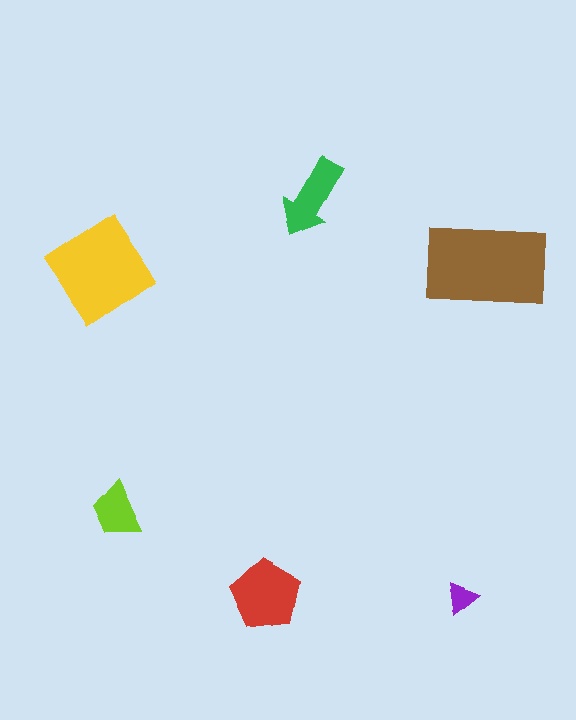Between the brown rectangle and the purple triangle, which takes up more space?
The brown rectangle.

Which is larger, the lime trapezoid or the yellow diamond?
The yellow diamond.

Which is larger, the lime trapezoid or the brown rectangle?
The brown rectangle.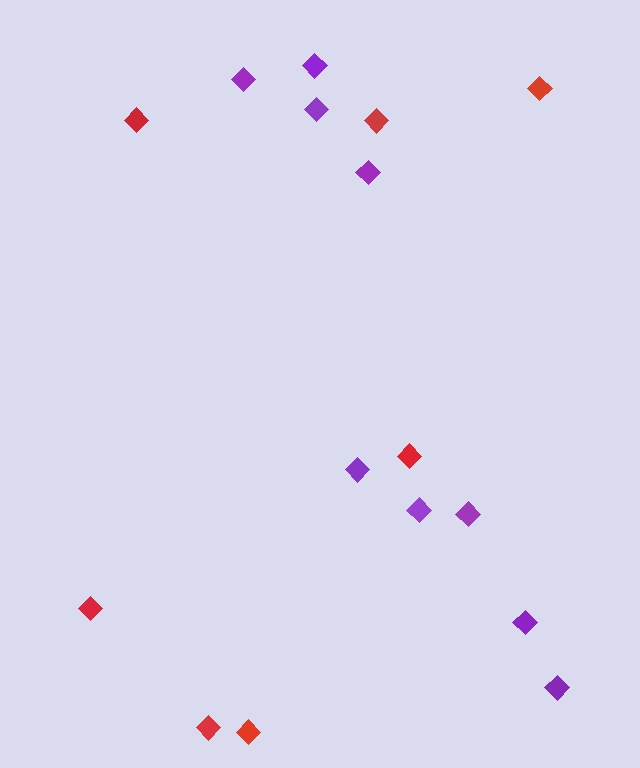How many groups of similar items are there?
There are 2 groups: one group of purple diamonds (9) and one group of red diamonds (7).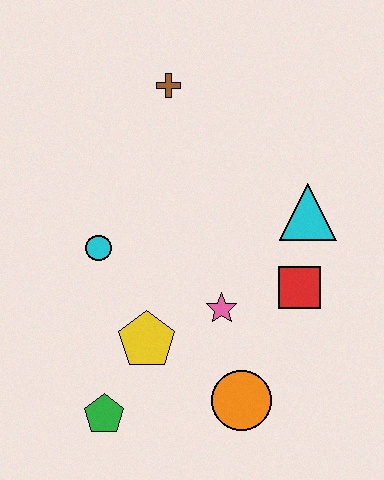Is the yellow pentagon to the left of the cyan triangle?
Yes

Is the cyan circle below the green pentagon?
No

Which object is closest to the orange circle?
The pink star is closest to the orange circle.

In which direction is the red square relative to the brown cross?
The red square is below the brown cross.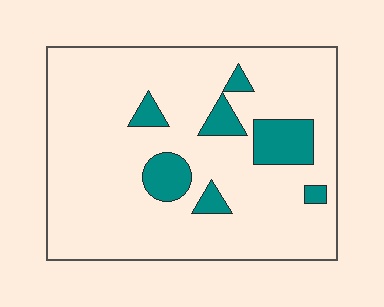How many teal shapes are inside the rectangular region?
7.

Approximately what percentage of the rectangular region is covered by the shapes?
Approximately 15%.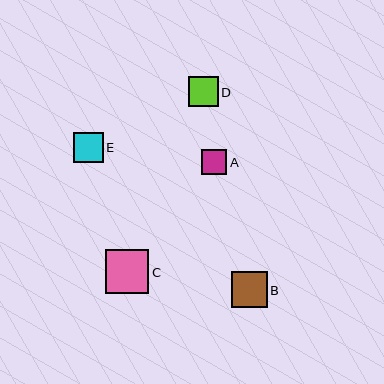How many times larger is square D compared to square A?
Square D is approximately 1.2 times the size of square A.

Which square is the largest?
Square C is the largest with a size of approximately 44 pixels.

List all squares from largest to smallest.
From largest to smallest: C, B, D, E, A.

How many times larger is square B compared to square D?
Square B is approximately 1.2 times the size of square D.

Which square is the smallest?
Square A is the smallest with a size of approximately 25 pixels.